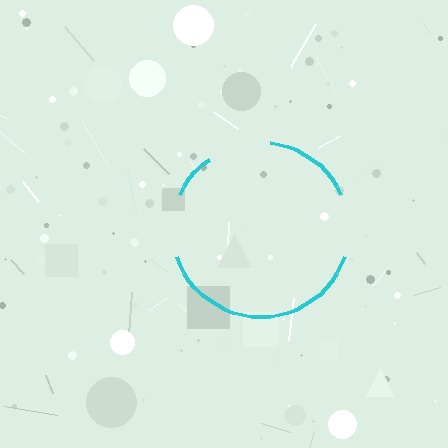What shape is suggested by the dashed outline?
The dashed outline suggests a circle.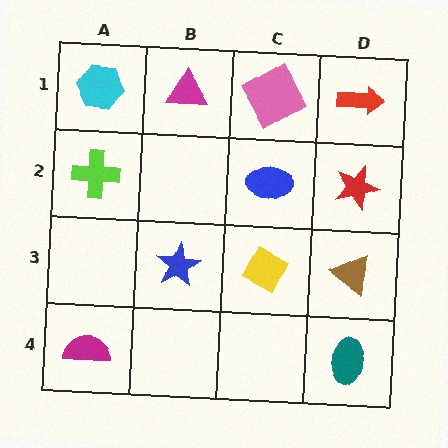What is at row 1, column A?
A cyan hexagon.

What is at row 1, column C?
A pink diamond.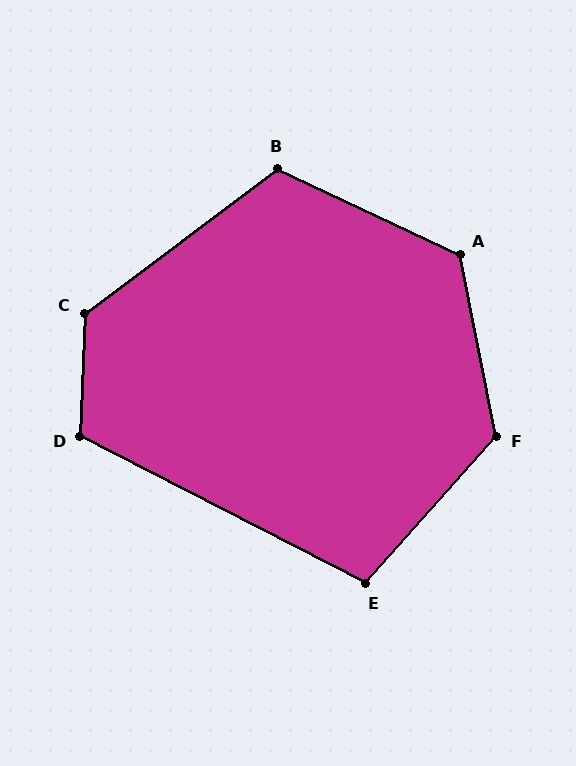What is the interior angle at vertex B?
Approximately 118 degrees (obtuse).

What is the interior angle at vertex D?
Approximately 115 degrees (obtuse).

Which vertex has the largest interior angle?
C, at approximately 129 degrees.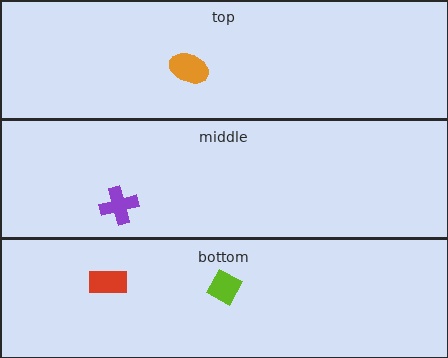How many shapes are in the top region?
1.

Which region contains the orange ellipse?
The top region.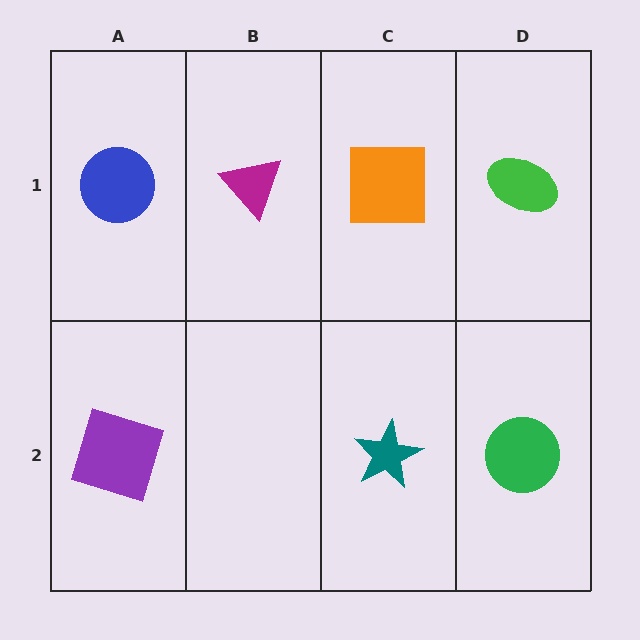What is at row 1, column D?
A green ellipse.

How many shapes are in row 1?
4 shapes.